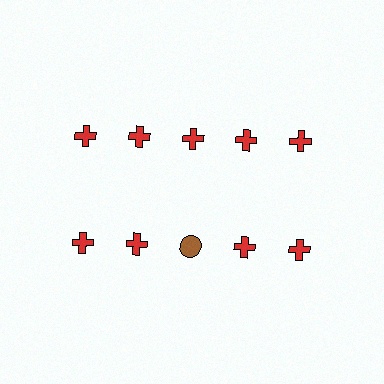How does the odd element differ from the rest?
It differs in both color (brown instead of red) and shape (circle instead of cross).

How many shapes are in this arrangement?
There are 10 shapes arranged in a grid pattern.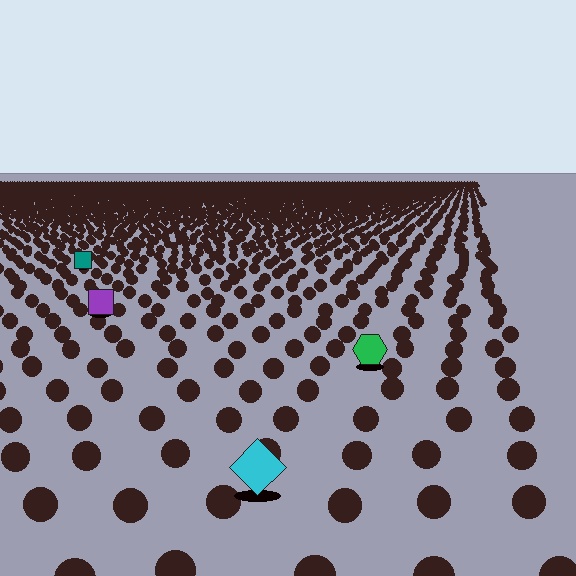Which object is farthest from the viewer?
The teal square is farthest from the viewer. It appears smaller and the ground texture around it is denser.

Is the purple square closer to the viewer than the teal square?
Yes. The purple square is closer — you can tell from the texture gradient: the ground texture is coarser near it.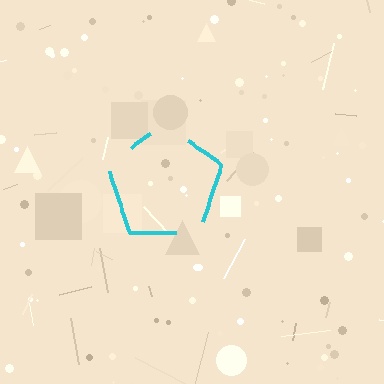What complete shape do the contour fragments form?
The contour fragments form a pentagon.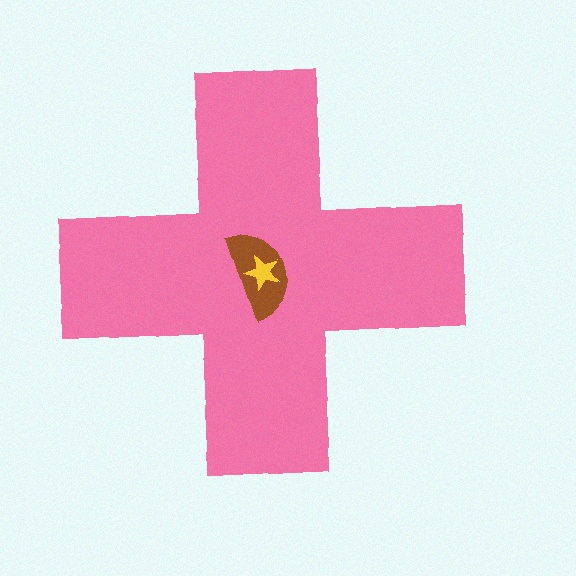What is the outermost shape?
The pink cross.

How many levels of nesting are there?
3.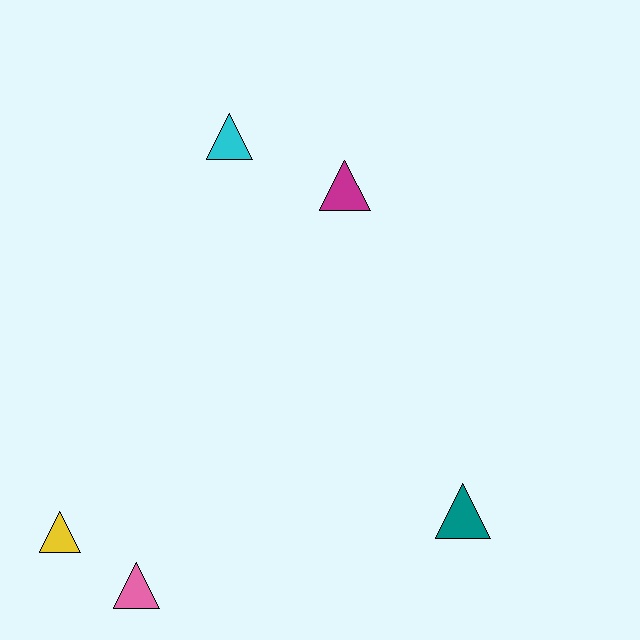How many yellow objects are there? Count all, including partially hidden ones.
There is 1 yellow object.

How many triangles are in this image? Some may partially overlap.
There are 5 triangles.